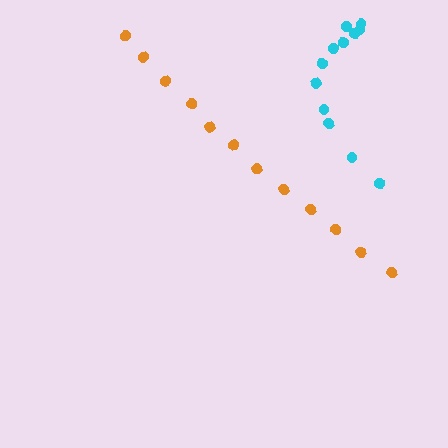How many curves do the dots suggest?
There are 2 distinct paths.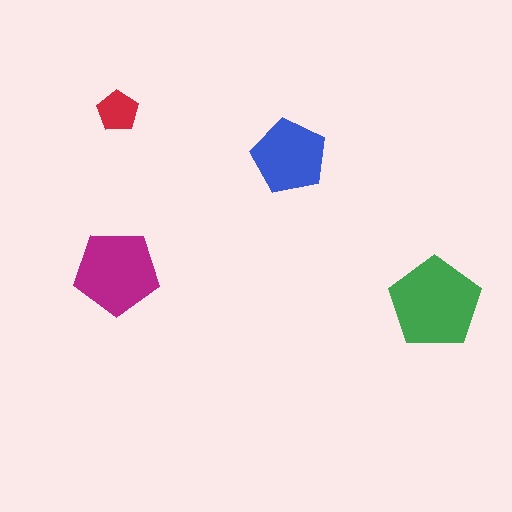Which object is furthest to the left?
The magenta pentagon is leftmost.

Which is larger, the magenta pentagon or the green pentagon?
The green one.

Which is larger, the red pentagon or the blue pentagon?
The blue one.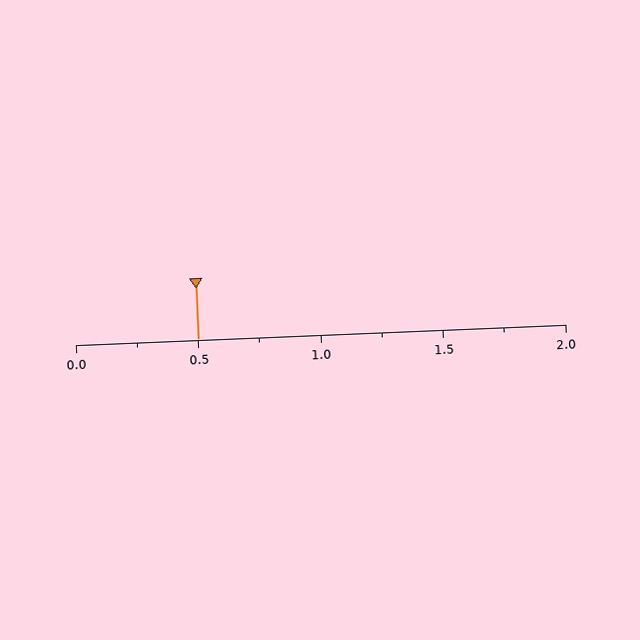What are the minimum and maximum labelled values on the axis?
The axis runs from 0.0 to 2.0.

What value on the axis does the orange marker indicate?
The marker indicates approximately 0.5.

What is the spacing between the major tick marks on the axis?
The major ticks are spaced 0.5 apart.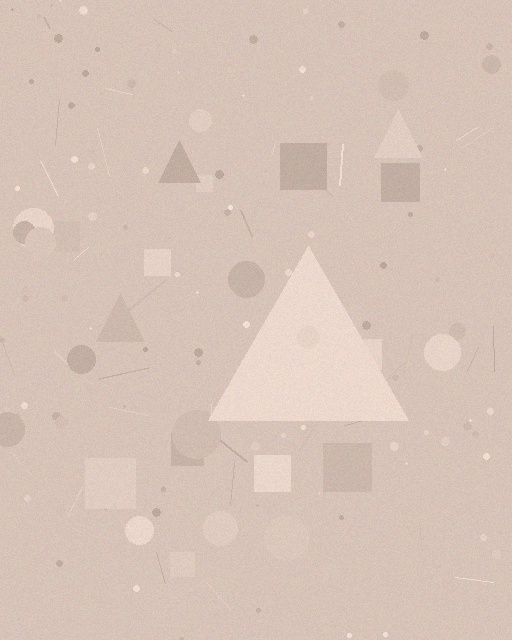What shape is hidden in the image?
A triangle is hidden in the image.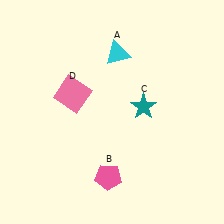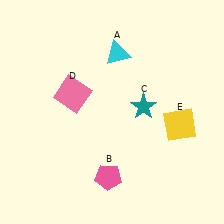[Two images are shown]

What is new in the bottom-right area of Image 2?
A yellow square (E) was added in the bottom-right area of Image 2.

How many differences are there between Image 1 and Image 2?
There is 1 difference between the two images.